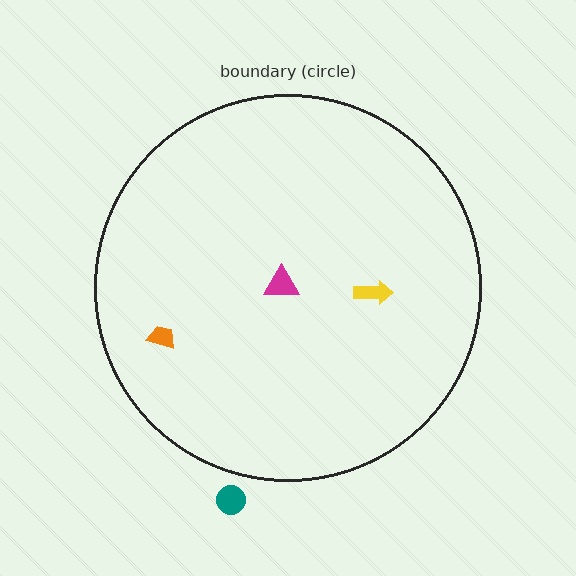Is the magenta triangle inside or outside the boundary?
Inside.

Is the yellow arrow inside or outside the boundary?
Inside.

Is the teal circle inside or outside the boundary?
Outside.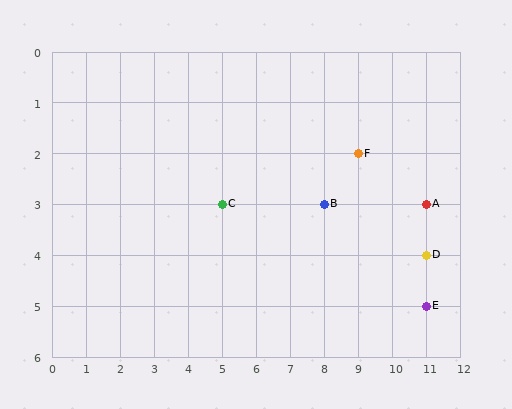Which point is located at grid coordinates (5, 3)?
Point C is at (5, 3).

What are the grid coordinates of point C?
Point C is at grid coordinates (5, 3).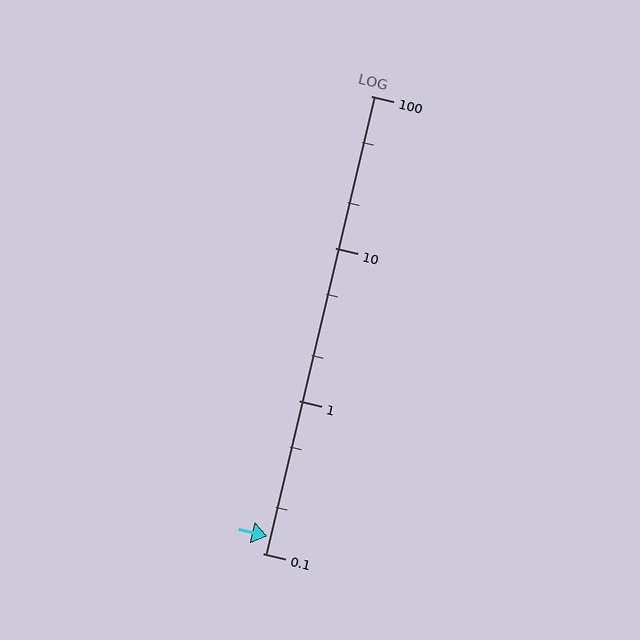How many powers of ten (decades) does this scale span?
The scale spans 3 decades, from 0.1 to 100.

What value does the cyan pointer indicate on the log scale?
The pointer indicates approximately 0.13.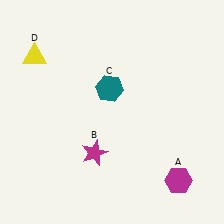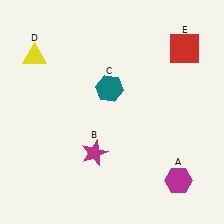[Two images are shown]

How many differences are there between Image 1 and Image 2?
There is 1 difference between the two images.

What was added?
A red square (E) was added in Image 2.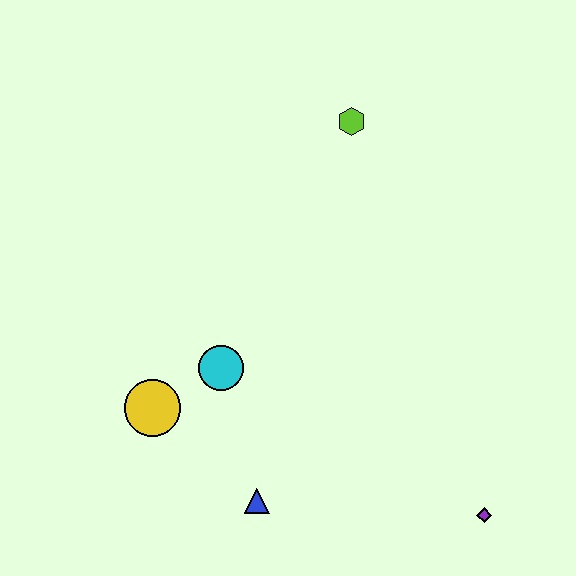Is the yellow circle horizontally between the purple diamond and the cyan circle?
No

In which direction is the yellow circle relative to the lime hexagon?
The yellow circle is below the lime hexagon.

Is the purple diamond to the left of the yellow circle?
No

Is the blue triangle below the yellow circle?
Yes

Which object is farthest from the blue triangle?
The lime hexagon is farthest from the blue triangle.